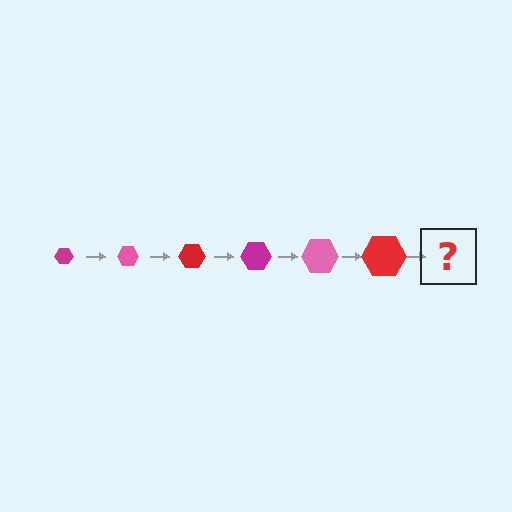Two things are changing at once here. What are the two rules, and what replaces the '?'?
The two rules are that the hexagon grows larger each step and the color cycles through magenta, pink, and red. The '?' should be a magenta hexagon, larger than the previous one.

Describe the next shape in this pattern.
It should be a magenta hexagon, larger than the previous one.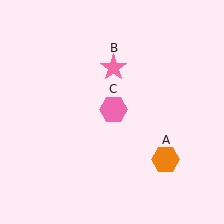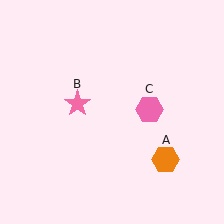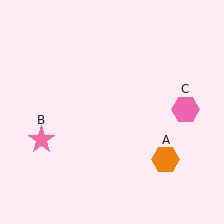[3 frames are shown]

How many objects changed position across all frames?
2 objects changed position: pink star (object B), pink hexagon (object C).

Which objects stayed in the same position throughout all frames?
Orange hexagon (object A) remained stationary.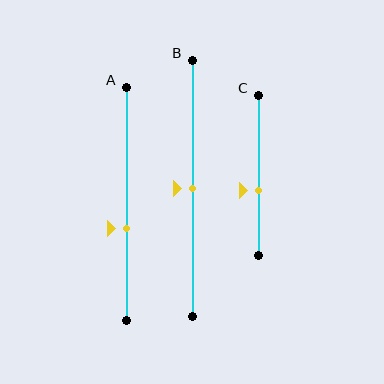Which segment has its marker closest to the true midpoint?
Segment B has its marker closest to the true midpoint.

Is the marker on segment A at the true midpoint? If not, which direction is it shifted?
No, the marker on segment A is shifted downward by about 10% of the segment length.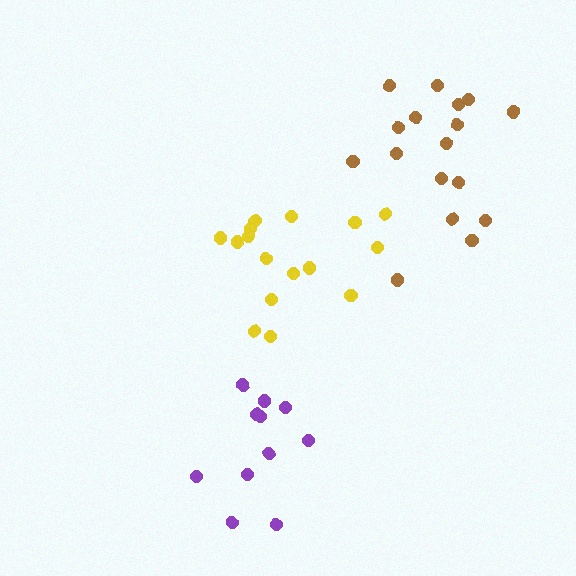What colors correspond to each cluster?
The clusters are colored: yellow, purple, brown.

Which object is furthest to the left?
The purple cluster is leftmost.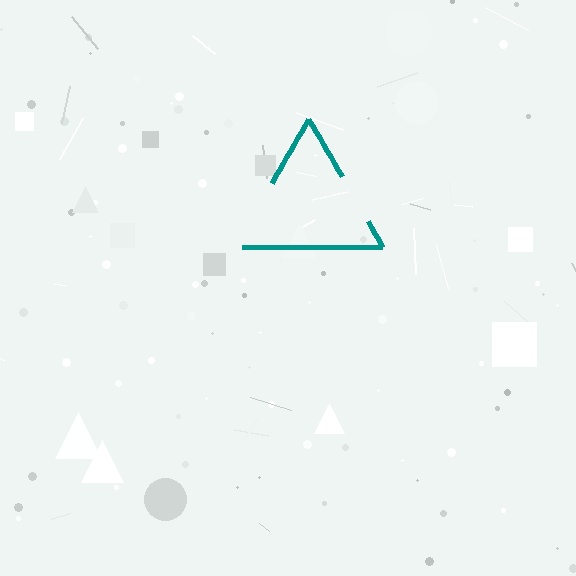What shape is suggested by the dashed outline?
The dashed outline suggests a triangle.